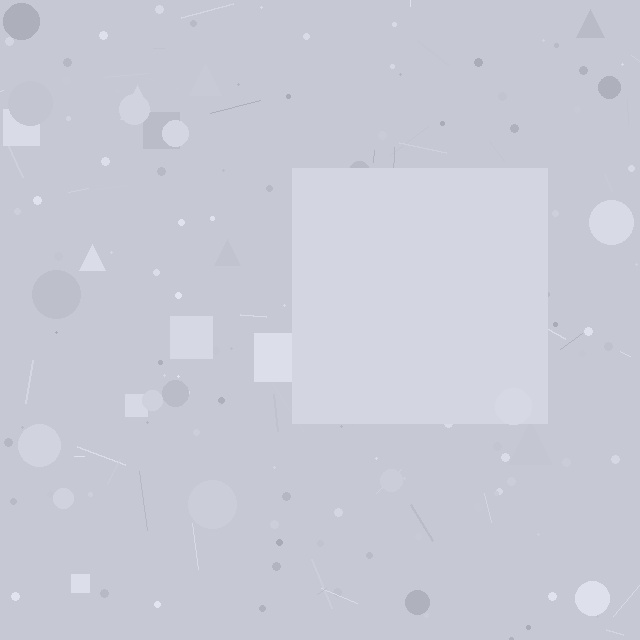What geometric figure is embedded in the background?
A square is embedded in the background.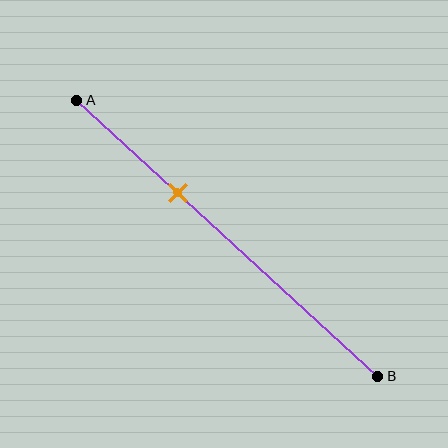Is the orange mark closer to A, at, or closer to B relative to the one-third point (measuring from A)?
The orange mark is approximately at the one-third point of segment AB.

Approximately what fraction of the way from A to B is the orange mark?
The orange mark is approximately 35% of the way from A to B.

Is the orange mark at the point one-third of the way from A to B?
Yes, the mark is approximately at the one-third point.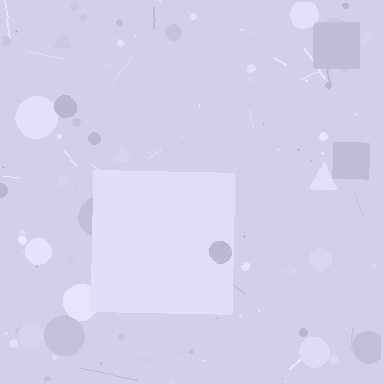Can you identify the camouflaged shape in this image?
The camouflaged shape is a square.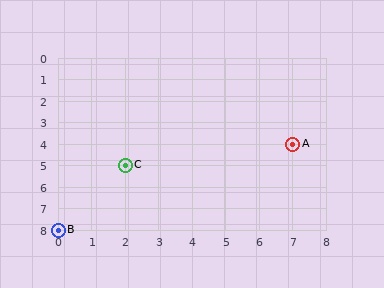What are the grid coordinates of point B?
Point B is at grid coordinates (0, 8).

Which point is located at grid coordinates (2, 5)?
Point C is at (2, 5).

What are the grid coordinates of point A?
Point A is at grid coordinates (7, 4).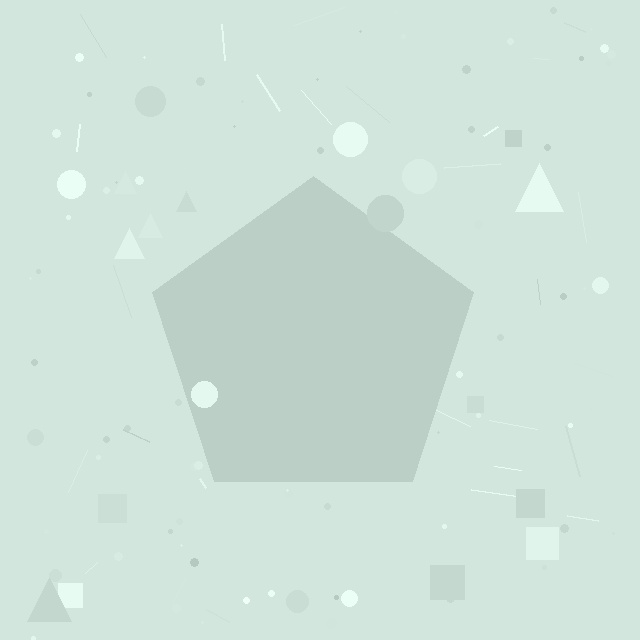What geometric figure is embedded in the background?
A pentagon is embedded in the background.